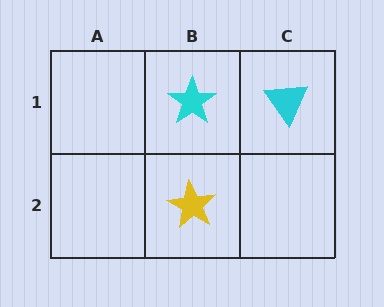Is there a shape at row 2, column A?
No, that cell is empty.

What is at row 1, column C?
A cyan triangle.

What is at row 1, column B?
A cyan star.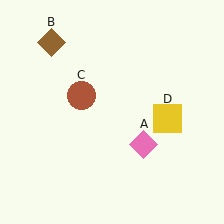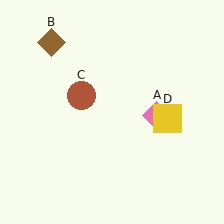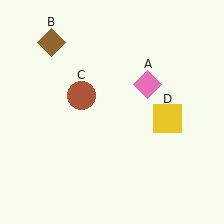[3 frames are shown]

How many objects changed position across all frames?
1 object changed position: pink diamond (object A).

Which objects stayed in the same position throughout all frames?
Brown diamond (object B) and brown circle (object C) and yellow square (object D) remained stationary.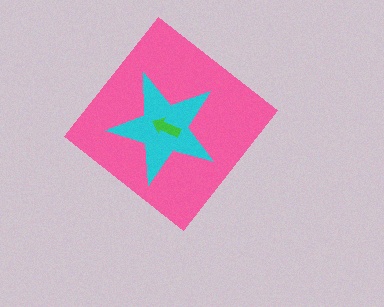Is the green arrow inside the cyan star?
Yes.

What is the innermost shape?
The green arrow.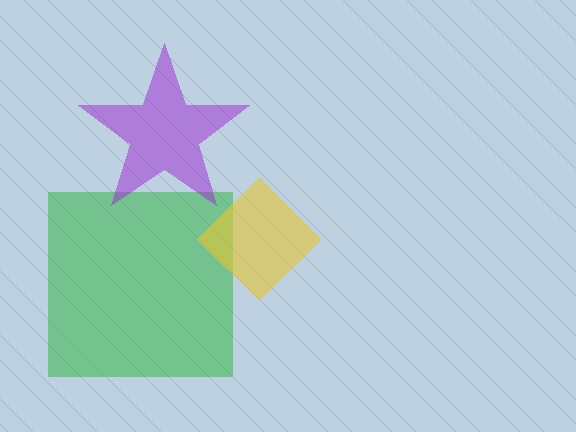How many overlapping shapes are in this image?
There are 3 overlapping shapes in the image.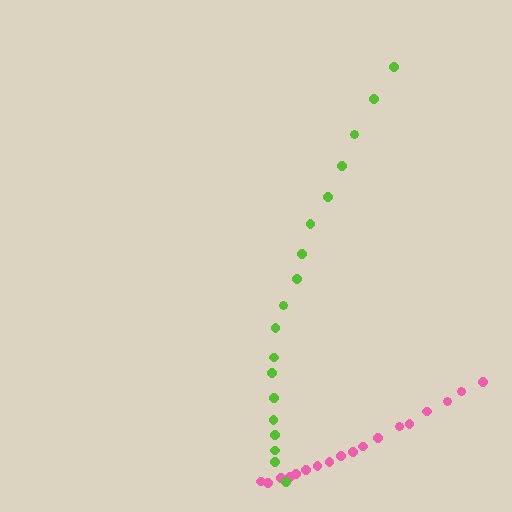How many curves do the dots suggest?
There are 2 distinct paths.